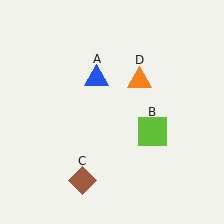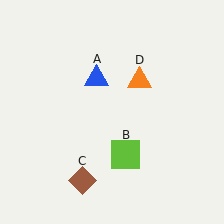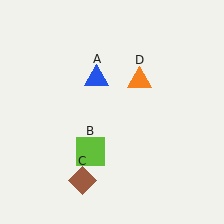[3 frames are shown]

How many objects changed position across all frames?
1 object changed position: lime square (object B).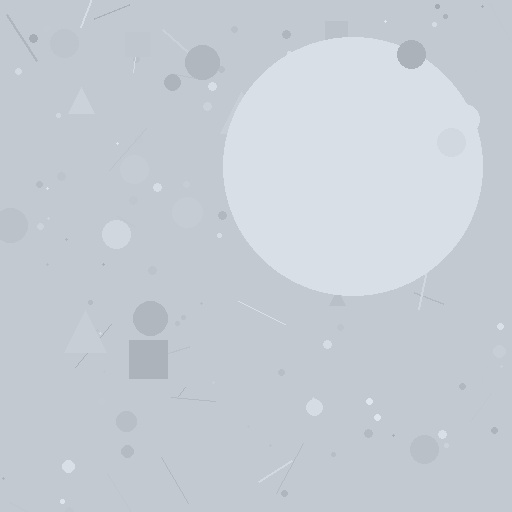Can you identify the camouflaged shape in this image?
The camouflaged shape is a circle.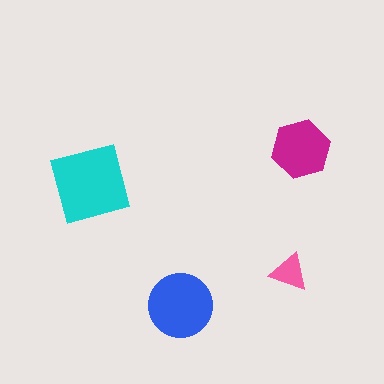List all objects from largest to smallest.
The cyan square, the blue circle, the magenta hexagon, the pink triangle.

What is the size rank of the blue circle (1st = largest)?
2nd.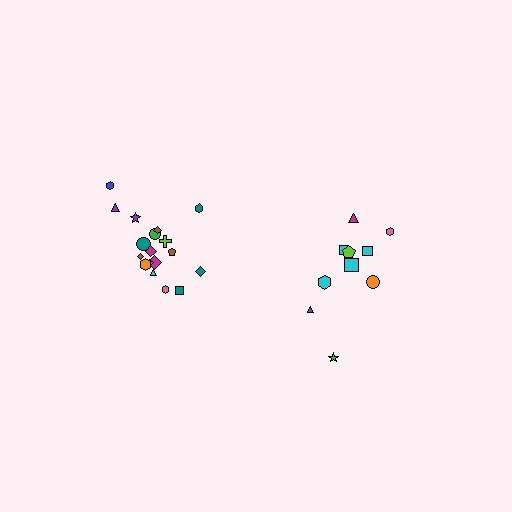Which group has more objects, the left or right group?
The left group.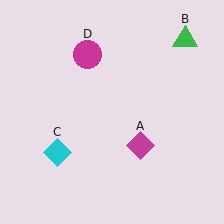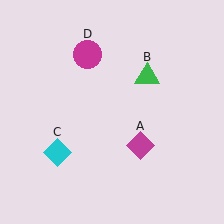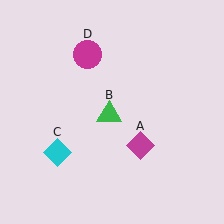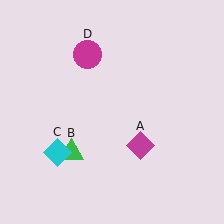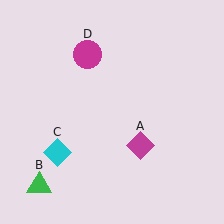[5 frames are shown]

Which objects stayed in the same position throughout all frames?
Magenta diamond (object A) and cyan diamond (object C) and magenta circle (object D) remained stationary.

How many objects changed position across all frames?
1 object changed position: green triangle (object B).